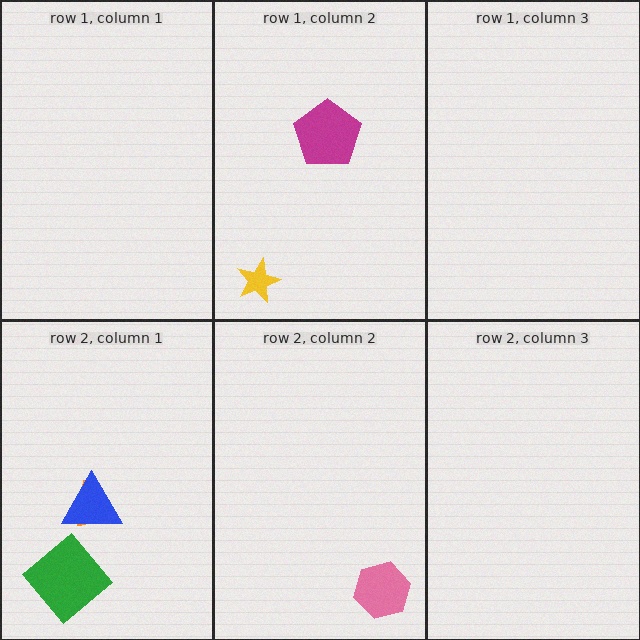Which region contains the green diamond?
The row 2, column 1 region.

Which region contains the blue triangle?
The row 2, column 1 region.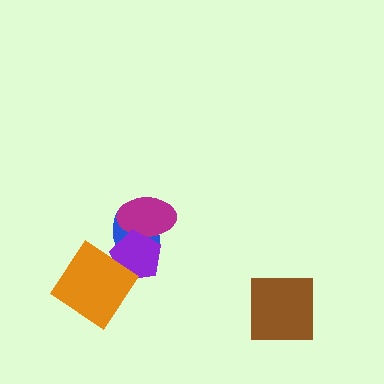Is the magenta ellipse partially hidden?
Yes, it is partially covered by another shape.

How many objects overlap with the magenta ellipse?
2 objects overlap with the magenta ellipse.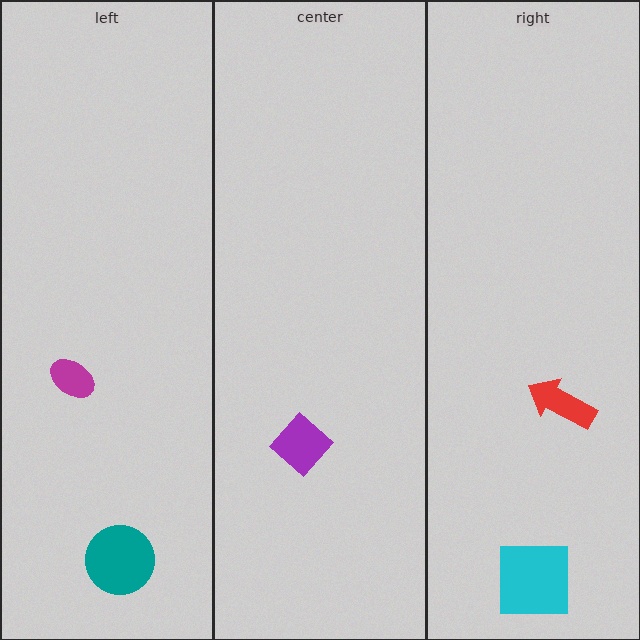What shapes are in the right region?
The red arrow, the cyan square.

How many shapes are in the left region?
2.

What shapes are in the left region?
The teal circle, the magenta ellipse.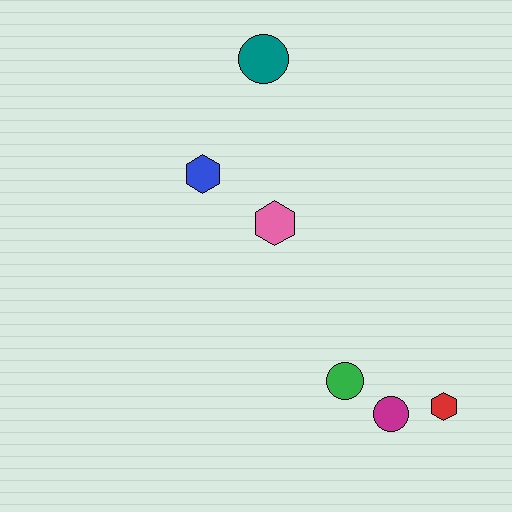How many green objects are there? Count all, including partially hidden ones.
There is 1 green object.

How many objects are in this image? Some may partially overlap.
There are 6 objects.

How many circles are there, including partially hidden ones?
There are 3 circles.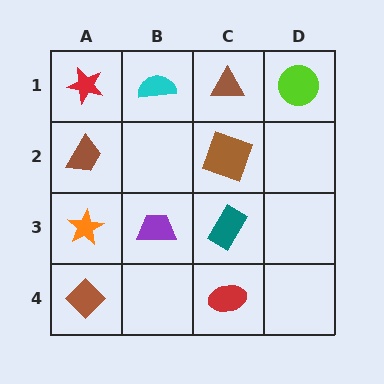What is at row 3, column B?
A purple trapezoid.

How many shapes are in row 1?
4 shapes.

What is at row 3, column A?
An orange star.